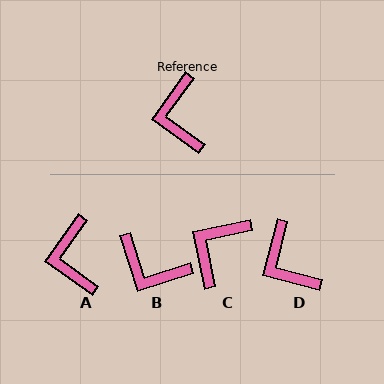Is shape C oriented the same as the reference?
No, it is off by about 43 degrees.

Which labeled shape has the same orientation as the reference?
A.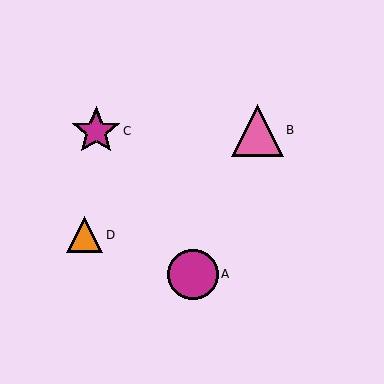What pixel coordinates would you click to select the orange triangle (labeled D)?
Click at (84, 235) to select the orange triangle D.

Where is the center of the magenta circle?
The center of the magenta circle is at (193, 274).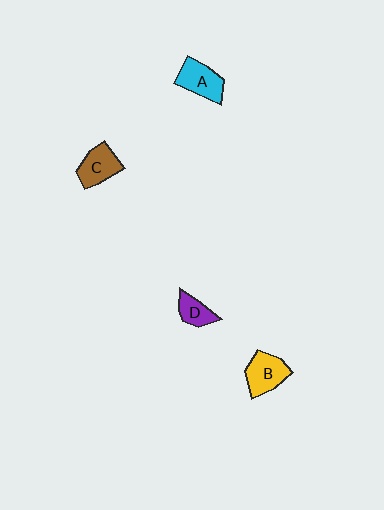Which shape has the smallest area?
Shape D (purple).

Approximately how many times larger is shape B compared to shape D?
Approximately 1.6 times.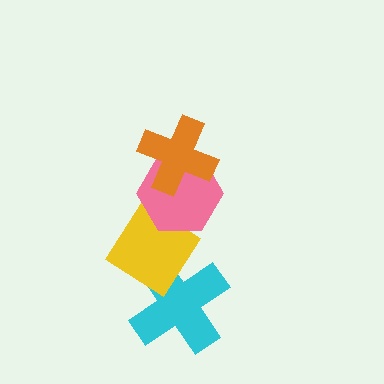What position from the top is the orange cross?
The orange cross is 1st from the top.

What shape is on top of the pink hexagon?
The orange cross is on top of the pink hexagon.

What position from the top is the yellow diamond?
The yellow diamond is 3rd from the top.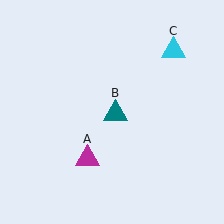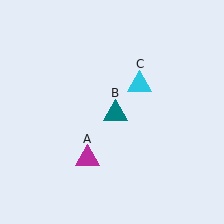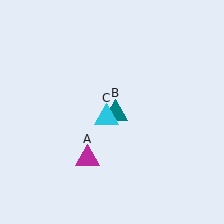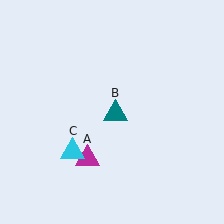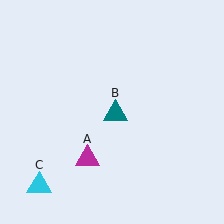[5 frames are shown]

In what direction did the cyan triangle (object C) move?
The cyan triangle (object C) moved down and to the left.